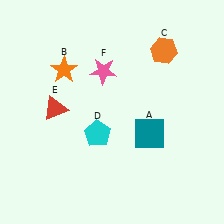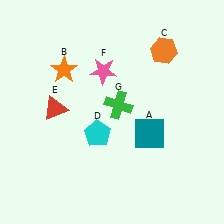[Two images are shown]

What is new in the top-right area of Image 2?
A green cross (G) was added in the top-right area of Image 2.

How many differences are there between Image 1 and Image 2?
There is 1 difference between the two images.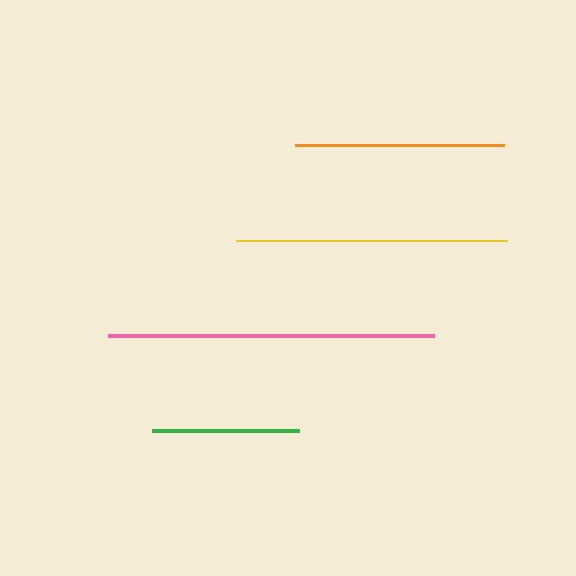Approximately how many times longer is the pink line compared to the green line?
The pink line is approximately 2.2 times the length of the green line.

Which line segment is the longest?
The pink line is the longest at approximately 325 pixels.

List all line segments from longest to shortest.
From longest to shortest: pink, yellow, orange, green.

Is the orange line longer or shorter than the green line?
The orange line is longer than the green line.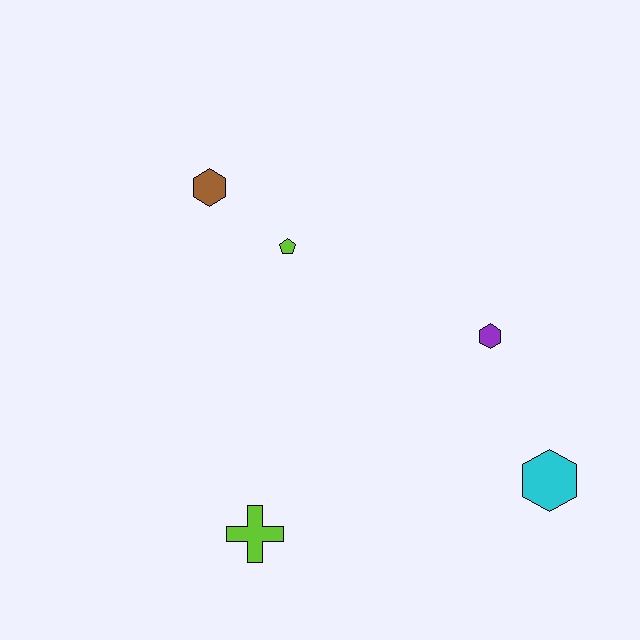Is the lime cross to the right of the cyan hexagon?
No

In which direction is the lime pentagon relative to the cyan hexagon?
The lime pentagon is to the left of the cyan hexagon.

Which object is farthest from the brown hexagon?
The cyan hexagon is farthest from the brown hexagon.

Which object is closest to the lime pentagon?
The brown hexagon is closest to the lime pentagon.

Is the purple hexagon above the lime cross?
Yes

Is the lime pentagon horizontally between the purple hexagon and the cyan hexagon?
No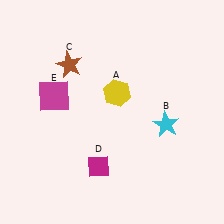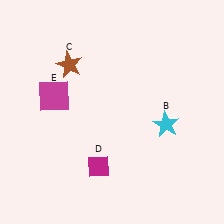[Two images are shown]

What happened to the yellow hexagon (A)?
The yellow hexagon (A) was removed in Image 2. It was in the top-right area of Image 1.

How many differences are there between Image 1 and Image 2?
There is 1 difference between the two images.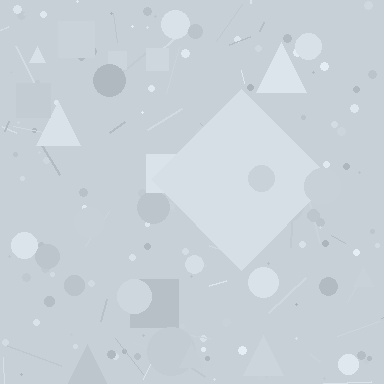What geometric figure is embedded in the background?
A diamond is embedded in the background.